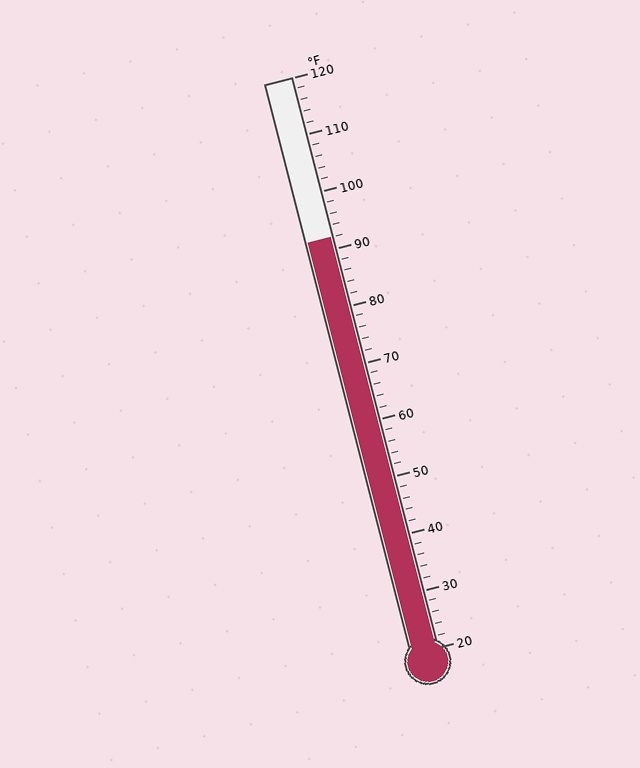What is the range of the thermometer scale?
The thermometer scale ranges from 20°F to 120°F.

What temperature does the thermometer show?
The thermometer shows approximately 92°F.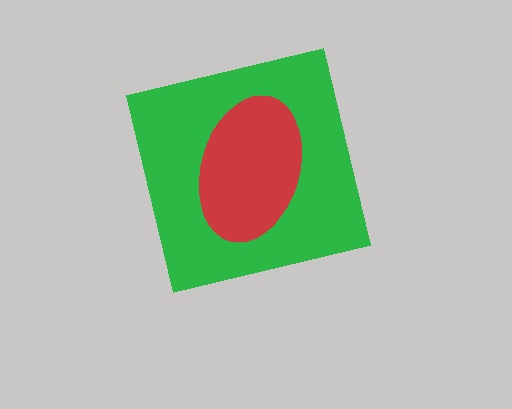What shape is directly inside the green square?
The red ellipse.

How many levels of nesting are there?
2.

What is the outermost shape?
The green square.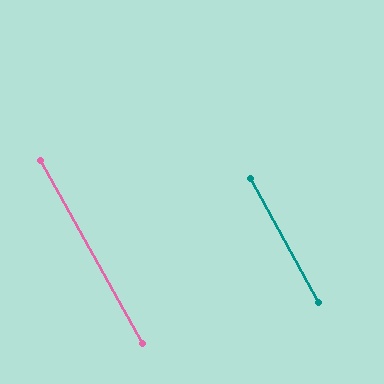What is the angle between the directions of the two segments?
Approximately 0 degrees.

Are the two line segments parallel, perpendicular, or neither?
Parallel — their directions differ by only 0.4°.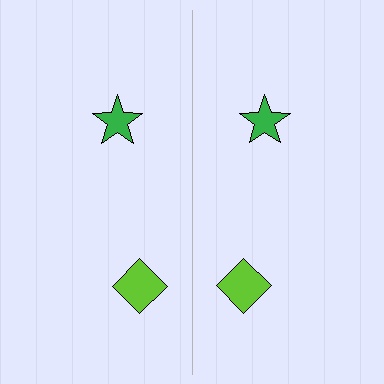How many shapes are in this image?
There are 4 shapes in this image.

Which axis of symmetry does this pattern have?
The pattern has a vertical axis of symmetry running through the center of the image.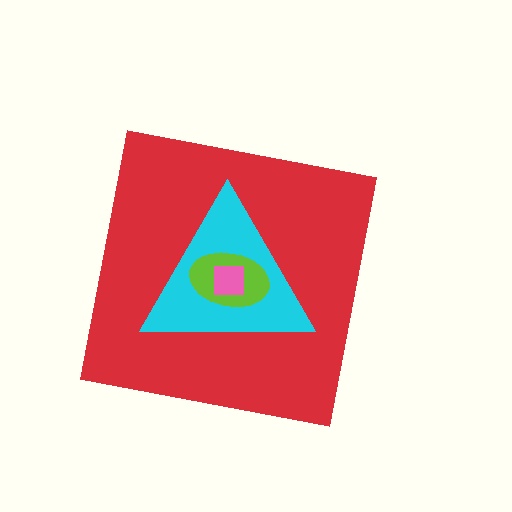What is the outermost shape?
The red square.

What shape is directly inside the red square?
The cyan triangle.